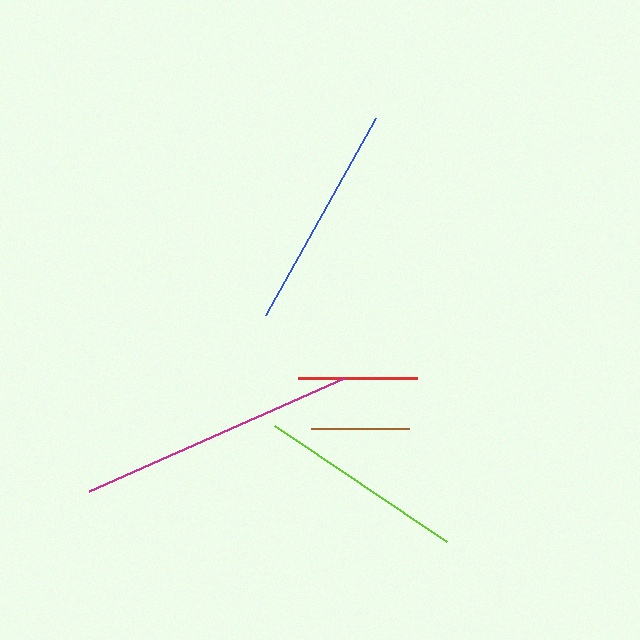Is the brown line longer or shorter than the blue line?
The blue line is longer than the brown line.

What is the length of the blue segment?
The blue segment is approximately 225 pixels long.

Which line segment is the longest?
The magenta line is the longest at approximately 279 pixels.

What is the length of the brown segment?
The brown segment is approximately 97 pixels long.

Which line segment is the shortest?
The brown line is the shortest at approximately 97 pixels.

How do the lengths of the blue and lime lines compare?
The blue and lime lines are approximately the same length.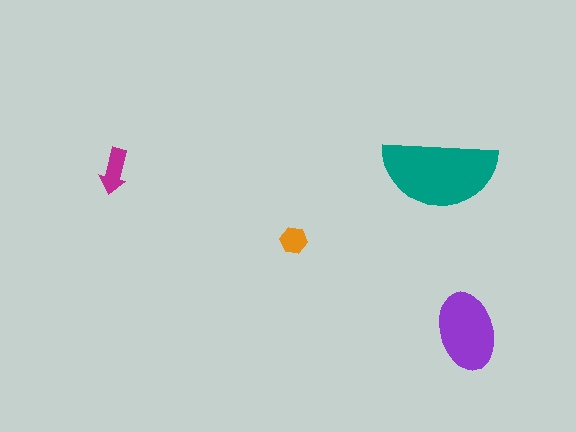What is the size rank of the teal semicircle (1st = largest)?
1st.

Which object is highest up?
The magenta arrow is topmost.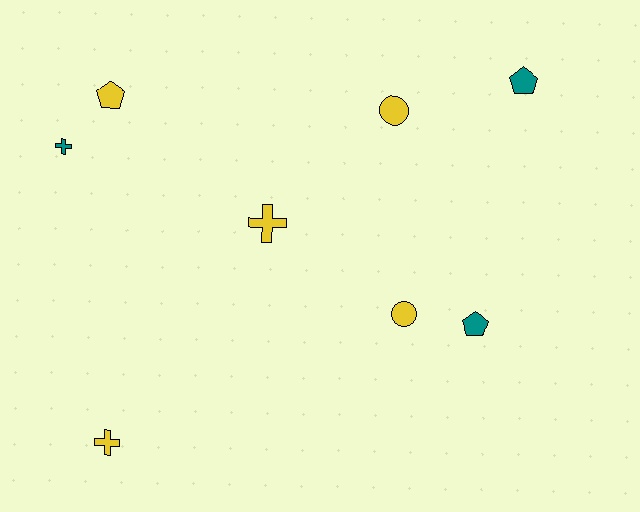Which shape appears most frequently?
Cross, with 3 objects.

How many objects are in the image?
There are 8 objects.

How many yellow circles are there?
There are 2 yellow circles.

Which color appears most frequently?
Yellow, with 5 objects.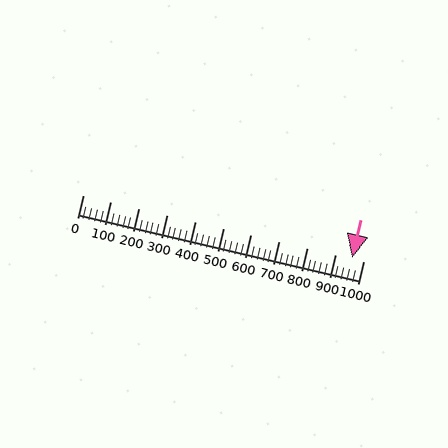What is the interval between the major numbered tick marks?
The major tick marks are spaced 100 units apart.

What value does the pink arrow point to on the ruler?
The pink arrow points to approximately 961.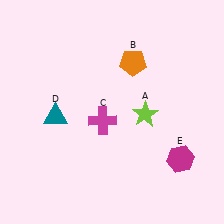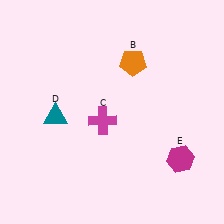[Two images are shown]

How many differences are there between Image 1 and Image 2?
There is 1 difference between the two images.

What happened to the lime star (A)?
The lime star (A) was removed in Image 2. It was in the bottom-right area of Image 1.